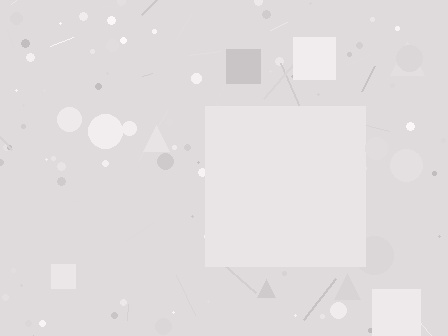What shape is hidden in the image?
A square is hidden in the image.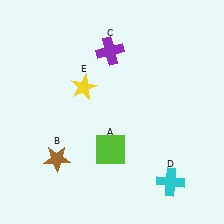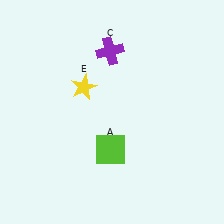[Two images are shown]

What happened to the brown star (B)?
The brown star (B) was removed in Image 2. It was in the bottom-left area of Image 1.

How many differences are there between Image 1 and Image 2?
There are 2 differences between the two images.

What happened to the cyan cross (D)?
The cyan cross (D) was removed in Image 2. It was in the bottom-right area of Image 1.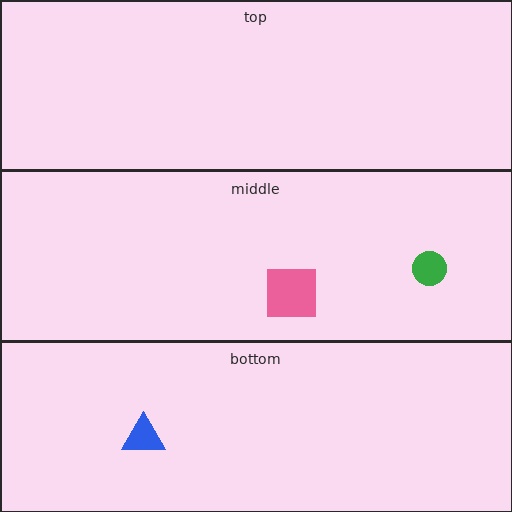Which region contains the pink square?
The middle region.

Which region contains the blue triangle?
The bottom region.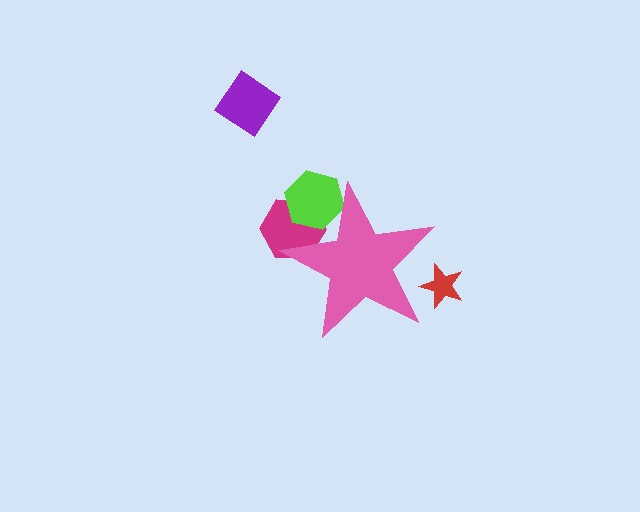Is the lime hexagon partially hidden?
Yes, the lime hexagon is partially hidden behind the pink star.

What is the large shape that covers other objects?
A pink star.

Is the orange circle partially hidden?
Yes, the orange circle is partially hidden behind the pink star.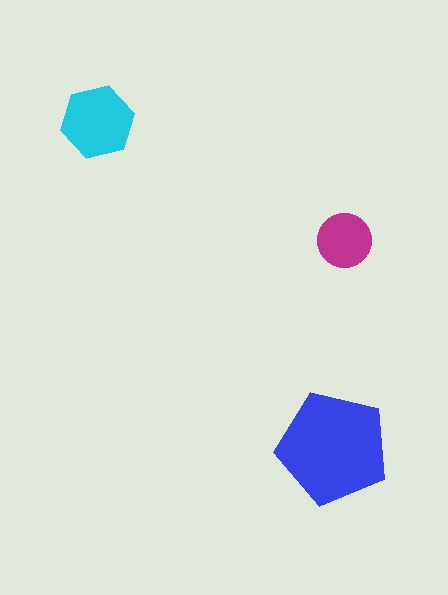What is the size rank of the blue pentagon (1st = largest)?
1st.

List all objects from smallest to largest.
The magenta circle, the cyan hexagon, the blue pentagon.